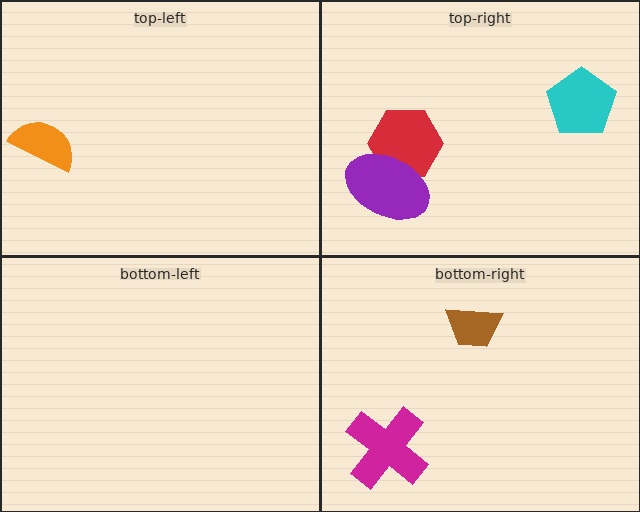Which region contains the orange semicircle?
The top-left region.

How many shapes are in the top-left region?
1.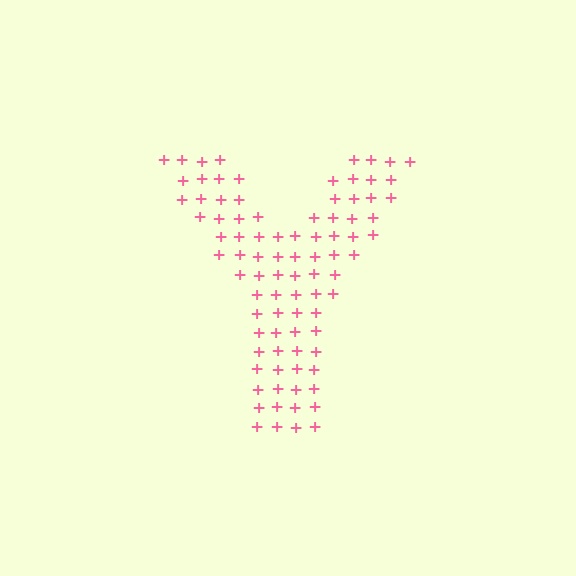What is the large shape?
The large shape is the letter Y.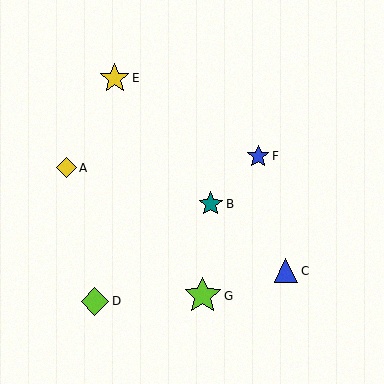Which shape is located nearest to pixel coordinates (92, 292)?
The lime diamond (labeled D) at (95, 301) is nearest to that location.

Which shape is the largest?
The lime star (labeled G) is the largest.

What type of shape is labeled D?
Shape D is a lime diamond.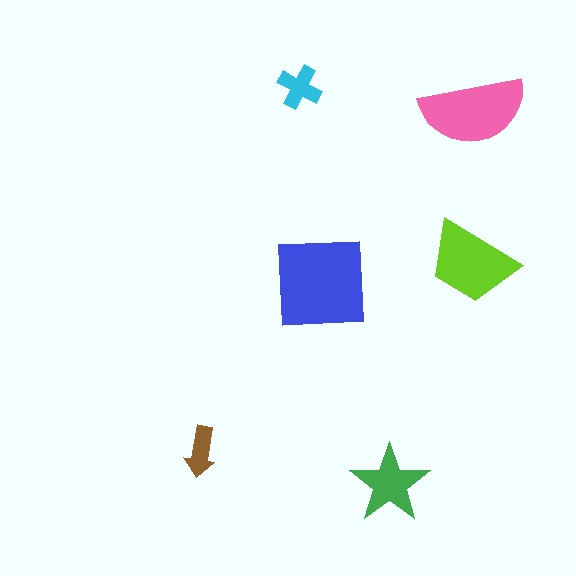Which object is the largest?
The blue square.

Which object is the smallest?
The brown arrow.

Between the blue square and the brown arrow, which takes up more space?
The blue square.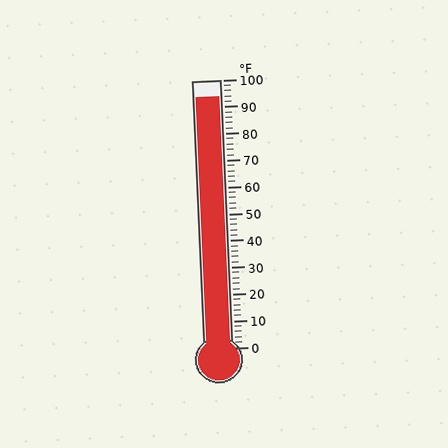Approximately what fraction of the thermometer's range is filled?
The thermometer is filled to approximately 95% of its range.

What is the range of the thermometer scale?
The thermometer scale ranges from 0°F to 100°F.